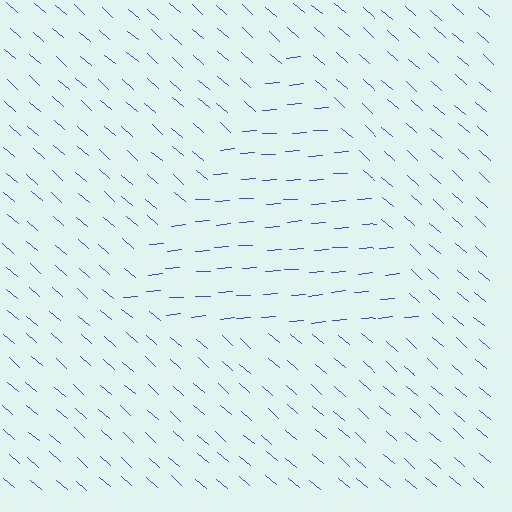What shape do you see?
I see a triangle.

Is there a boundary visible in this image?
Yes, there is a texture boundary formed by a change in line orientation.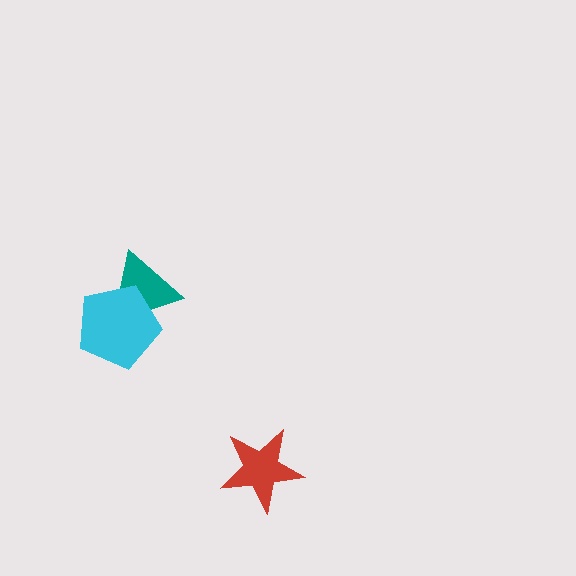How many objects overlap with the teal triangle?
1 object overlaps with the teal triangle.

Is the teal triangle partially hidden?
Yes, it is partially covered by another shape.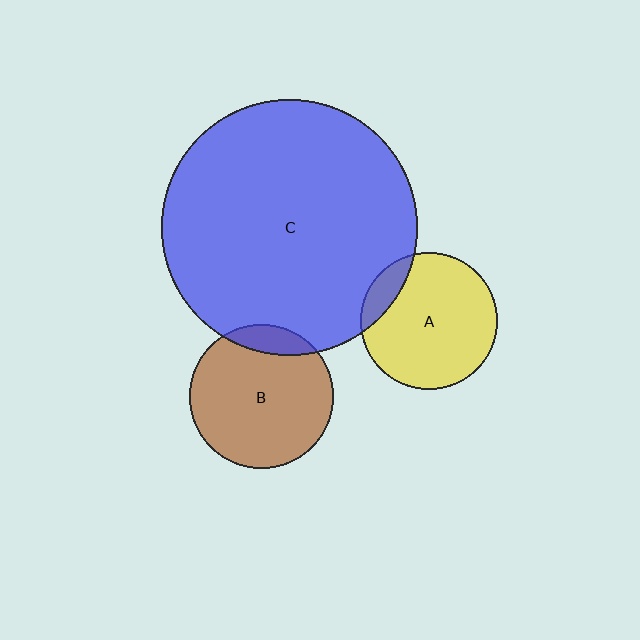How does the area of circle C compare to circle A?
Approximately 3.5 times.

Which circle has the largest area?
Circle C (blue).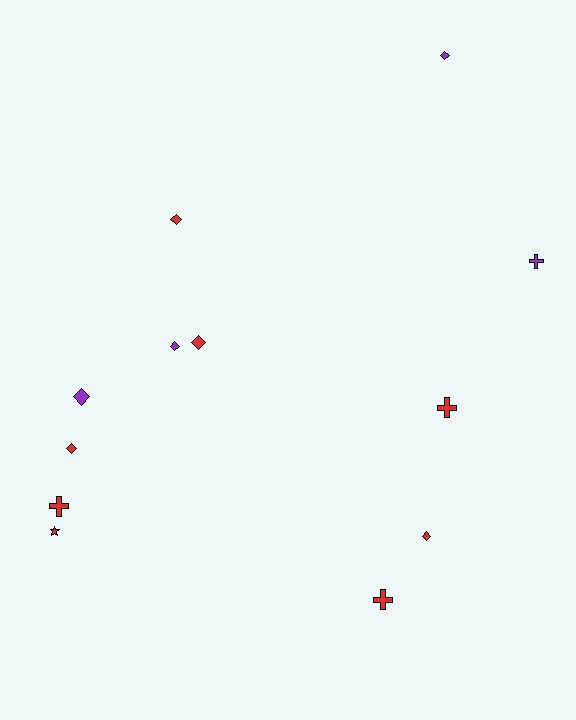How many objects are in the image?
There are 12 objects.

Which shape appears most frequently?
Diamond, with 7 objects.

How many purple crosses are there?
There is 1 purple cross.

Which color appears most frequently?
Red, with 8 objects.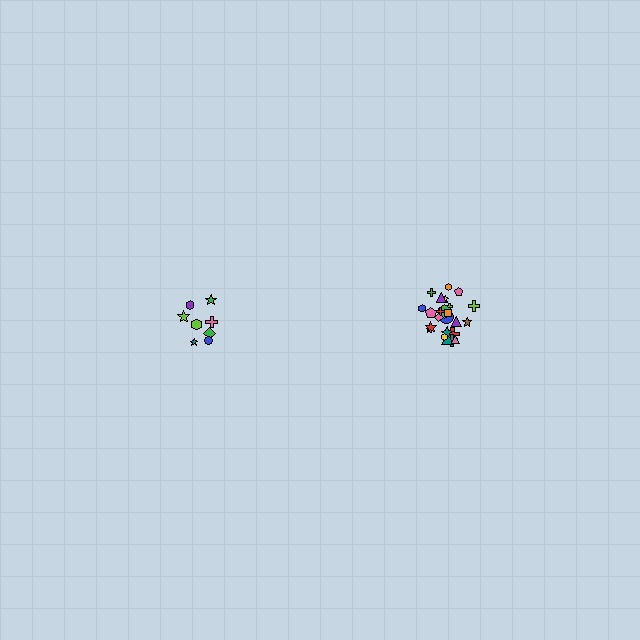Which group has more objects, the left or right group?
The right group.